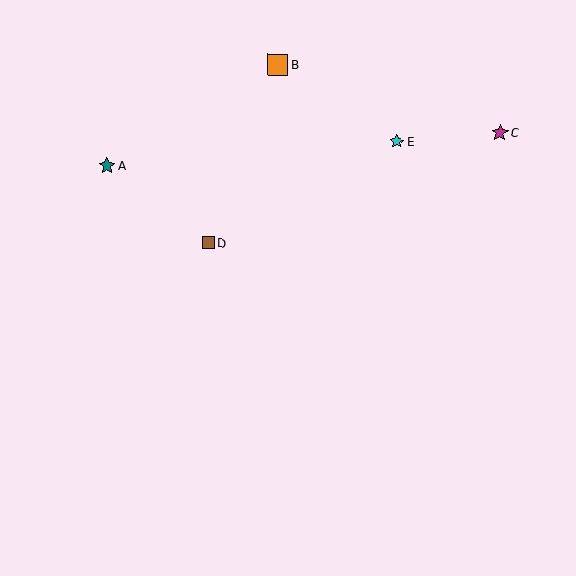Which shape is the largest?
The orange square (labeled B) is the largest.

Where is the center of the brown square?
The center of the brown square is at (208, 243).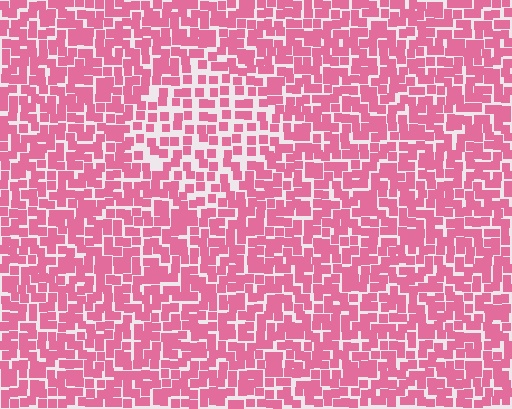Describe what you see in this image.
The image contains small pink elements arranged at two different densities. A diamond-shaped region is visible where the elements are less densely packed than the surrounding area.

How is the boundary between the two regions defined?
The boundary is defined by a change in element density (approximately 1.7x ratio). All elements are the same color, size, and shape.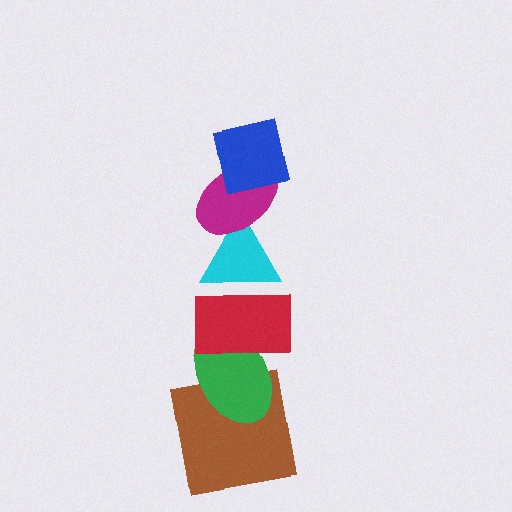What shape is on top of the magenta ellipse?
The blue square is on top of the magenta ellipse.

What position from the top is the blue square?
The blue square is 1st from the top.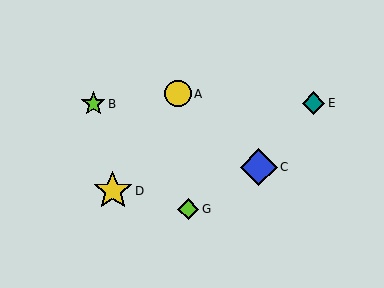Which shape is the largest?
The yellow star (labeled D) is the largest.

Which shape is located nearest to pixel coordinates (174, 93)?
The yellow circle (labeled A) at (178, 94) is nearest to that location.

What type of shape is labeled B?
Shape B is a lime star.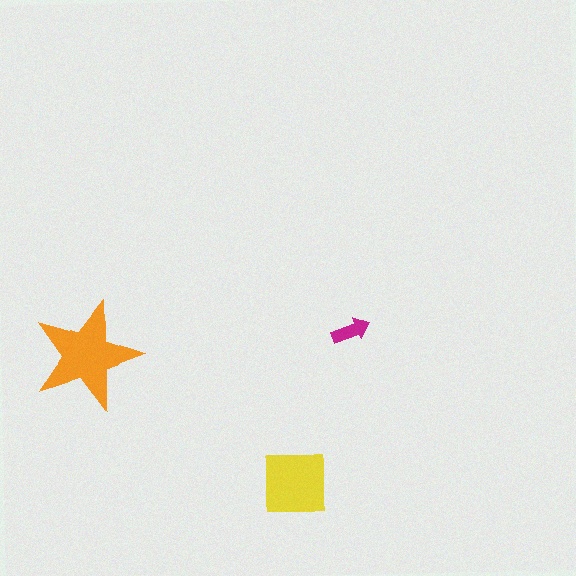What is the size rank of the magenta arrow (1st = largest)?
3rd.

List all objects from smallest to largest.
The magenta arrow, the yellow square, the orange star.